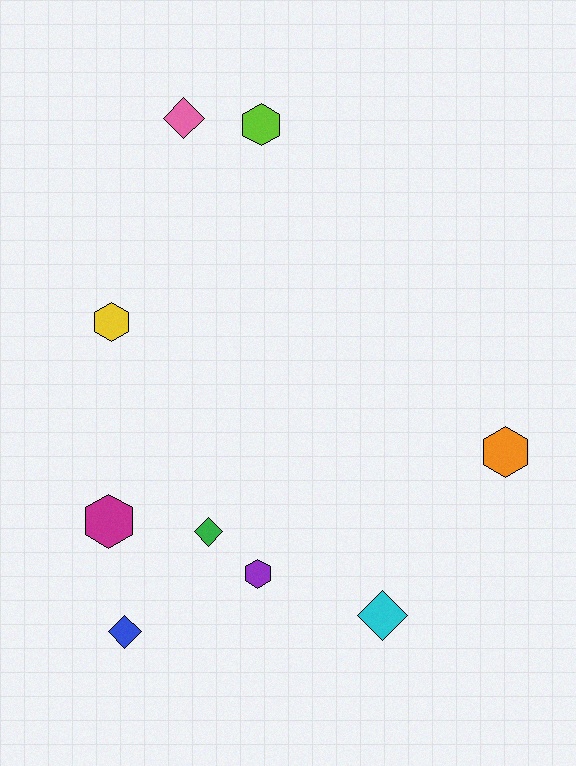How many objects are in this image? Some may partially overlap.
There are 9 objects.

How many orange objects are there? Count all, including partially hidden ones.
There is 1 orange object.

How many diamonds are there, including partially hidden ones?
There are 4 diamonds.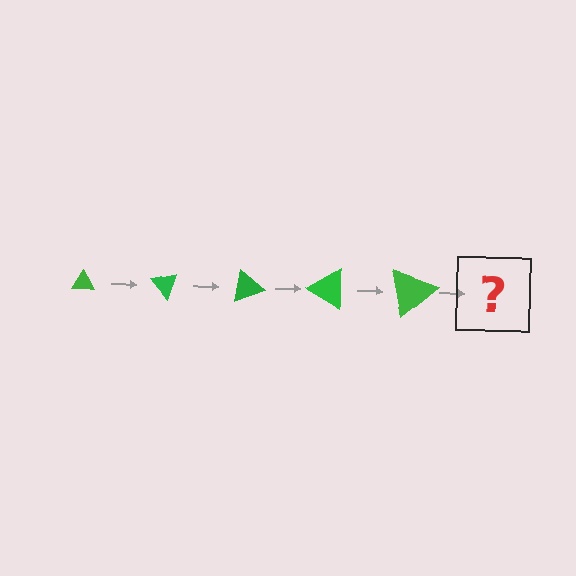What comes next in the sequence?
The next element should be a triangle, larger than the previous one and rotated 250 degrees from the start.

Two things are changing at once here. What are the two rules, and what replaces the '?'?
The two rules are that the triangle grows larger each step and it rotates 50 degrees each step. The '?' should be a triangle, larger than the previous one and rotated 250 degrees from the start.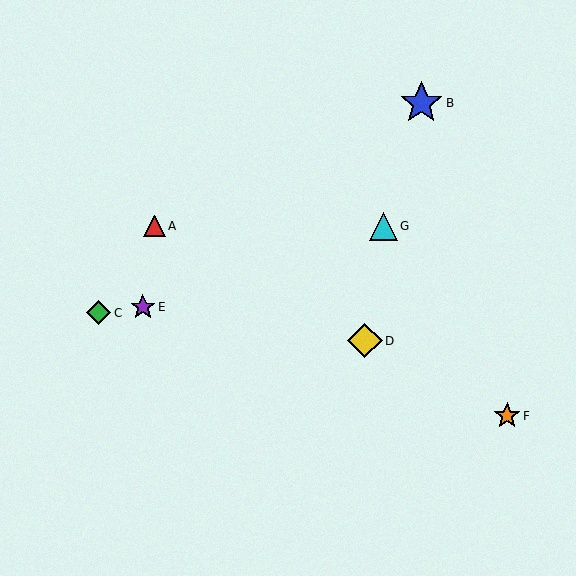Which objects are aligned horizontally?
Objects A, G are aligned horizontally.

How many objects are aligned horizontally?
2 objects (A, G) are aligned horizontally.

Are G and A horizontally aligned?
Yes, both are at y≈226.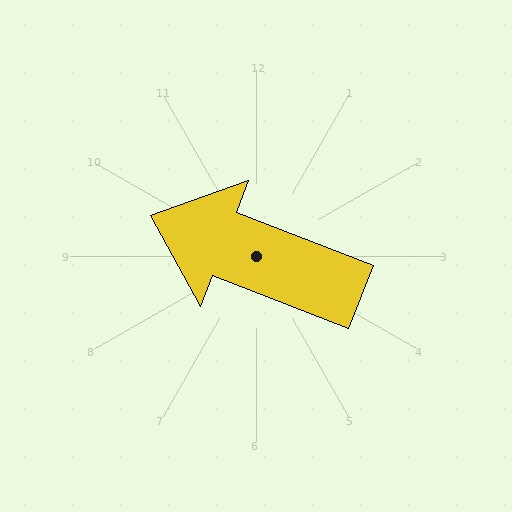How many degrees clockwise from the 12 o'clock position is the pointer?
Approximately 291 degrees.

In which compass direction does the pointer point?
West.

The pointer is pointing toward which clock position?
Roughly 10 o'clock.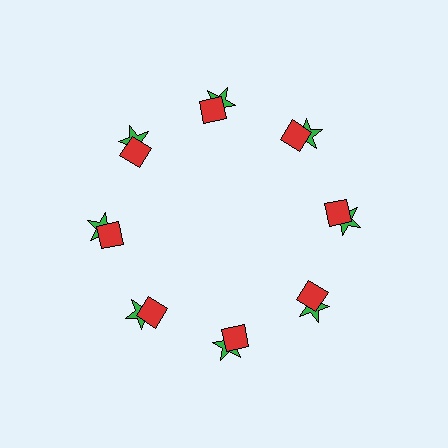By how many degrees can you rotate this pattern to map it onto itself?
The pattern maps onto itself every 45 degrees of rotation.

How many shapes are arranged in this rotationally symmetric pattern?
There are 16 shapes, arranged in 8 groups of 2.